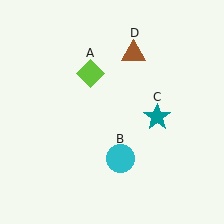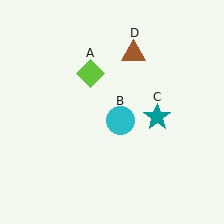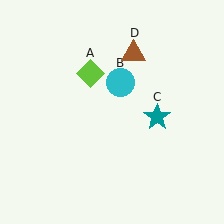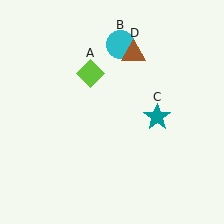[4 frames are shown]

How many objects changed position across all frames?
1 object changed position: cyan circle (object B).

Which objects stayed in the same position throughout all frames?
Lime diamond (object A) and teal star (object C) and brown triangle (object D) remained stationary.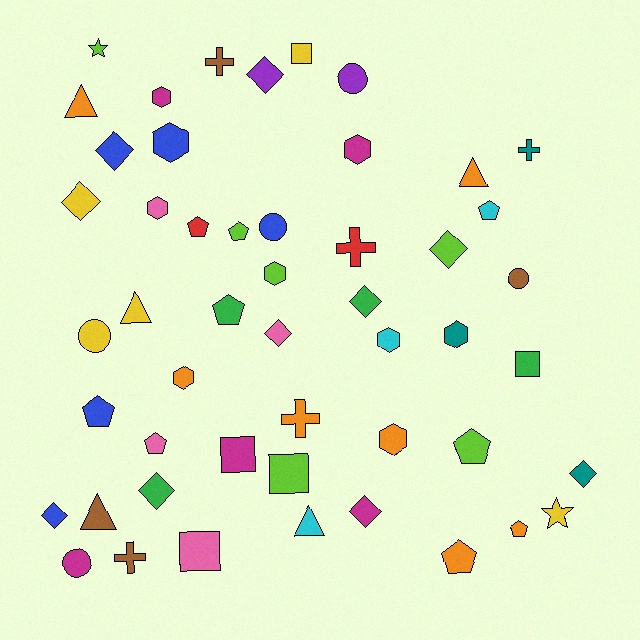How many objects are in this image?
There are 50 objects.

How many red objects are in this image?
There are 2 red objects.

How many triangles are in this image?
There are 5 triangles.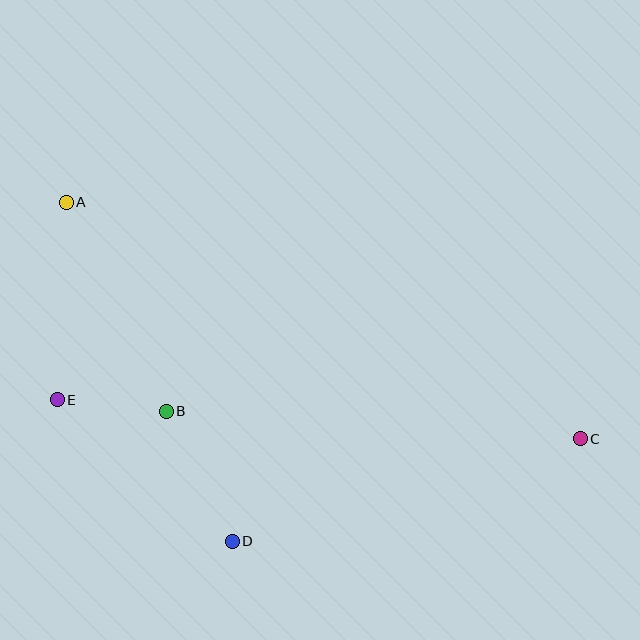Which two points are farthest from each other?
Points A and C are farthest from each other.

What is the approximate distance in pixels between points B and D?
The distance between B and D is approximately 146 pixels.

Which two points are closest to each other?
Points B and E are closest to each other.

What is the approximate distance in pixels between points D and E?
The distance between D and E is approximately 225 pixels.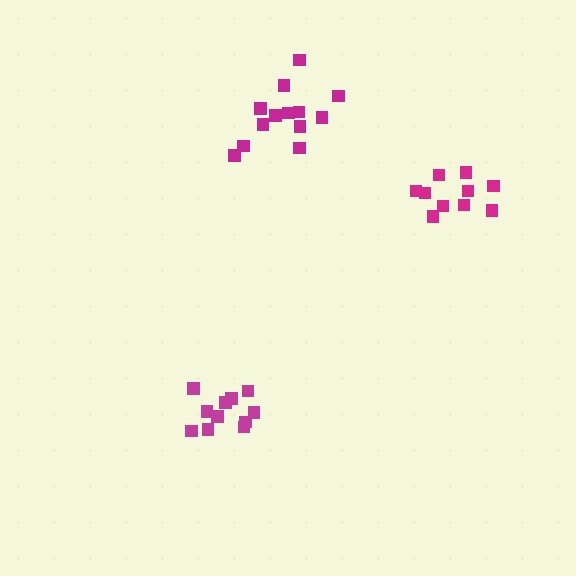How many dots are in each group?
Group 1: 11 dots, Group 2: 10 dots, Group 3: 13 dots (34 total).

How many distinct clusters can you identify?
There are 3 distinct clusters.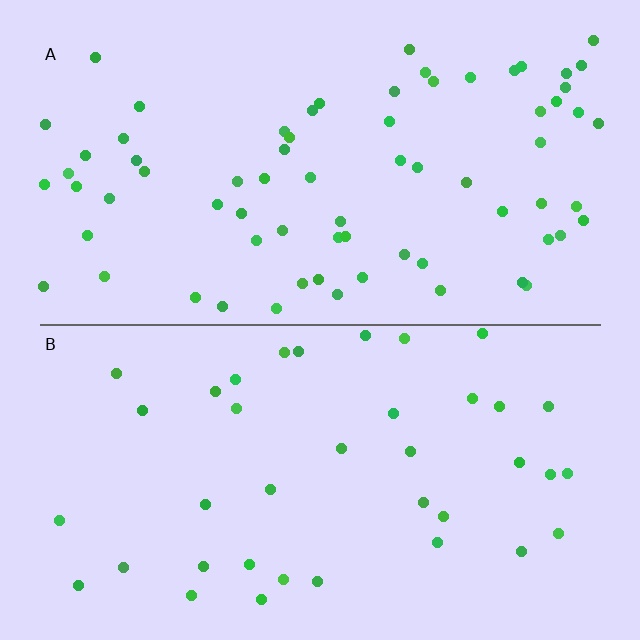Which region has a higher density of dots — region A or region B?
A (the top).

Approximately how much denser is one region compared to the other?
Approximately 1.8× — region A over region B.